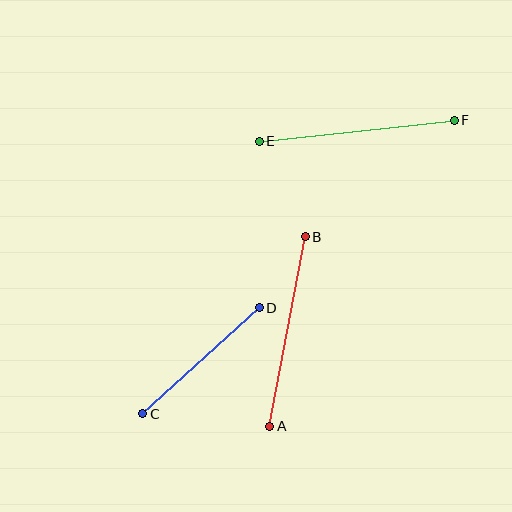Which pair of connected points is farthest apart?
Points E and F are farthest apart.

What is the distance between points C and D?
The distance is approximately 158 pixels.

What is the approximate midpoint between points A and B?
The midpoint is at approximately (287, 331) pixels.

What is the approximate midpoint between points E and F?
The midpoint is at approximately (357, 131) pixels.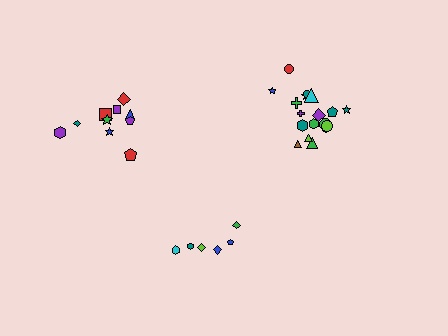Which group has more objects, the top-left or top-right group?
The top-right group.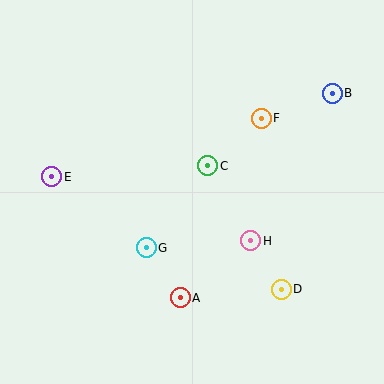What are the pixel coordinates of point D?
Point D is at (281, 289).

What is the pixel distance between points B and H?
The distance between B and H is 169 pixels.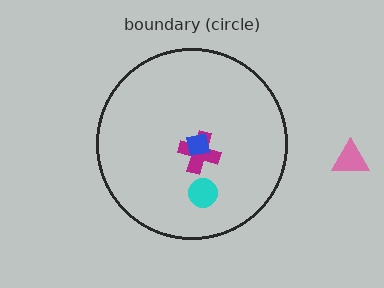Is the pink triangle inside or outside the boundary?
Outside.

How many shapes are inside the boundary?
3 inside, 1 outside.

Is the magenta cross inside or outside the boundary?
Inside.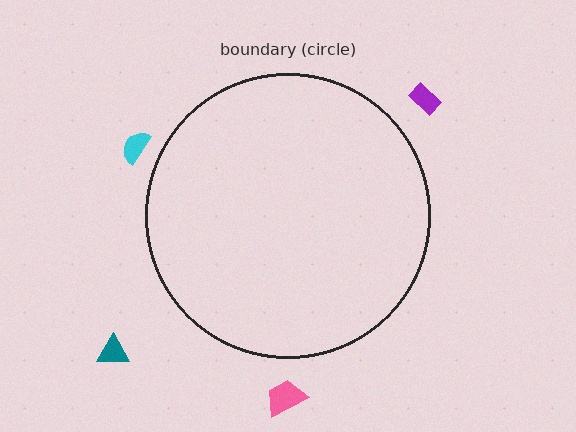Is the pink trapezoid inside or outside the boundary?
Outside.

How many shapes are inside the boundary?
0 inside, 4 outside.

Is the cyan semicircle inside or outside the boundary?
Outside.